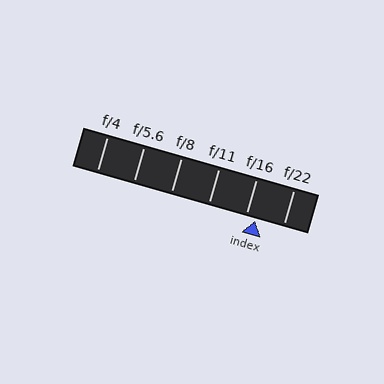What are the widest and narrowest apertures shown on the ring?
The widest aperture shown is f/4 and the narrowest is f/22.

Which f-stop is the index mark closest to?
The index mark is closest to f/16.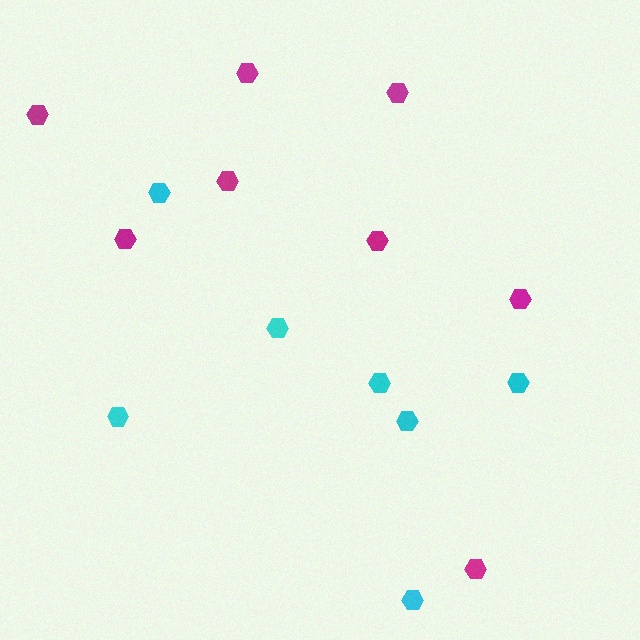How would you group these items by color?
There are 2 groups: one group of cyan hexagons (7) and one group of magenta hexagons (8).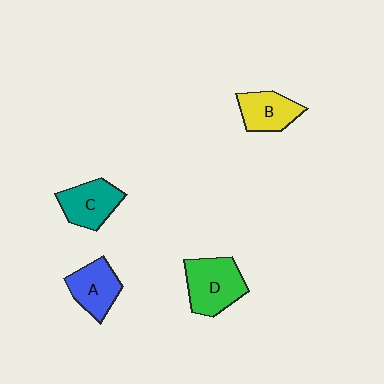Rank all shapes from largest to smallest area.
From largest to smallest: D (green), C (teal), A (blue), B (yellow).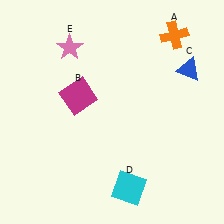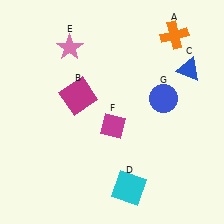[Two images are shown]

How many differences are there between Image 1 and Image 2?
There are 2 differences between the two images.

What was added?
A magenta diamond (F), a blue circle (G) were added in Image 2.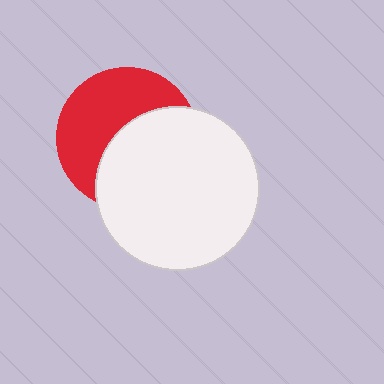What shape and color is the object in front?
The object in front is a white circle.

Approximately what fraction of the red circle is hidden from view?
Roughly 50% of the red circle is hidden behind the white circle.